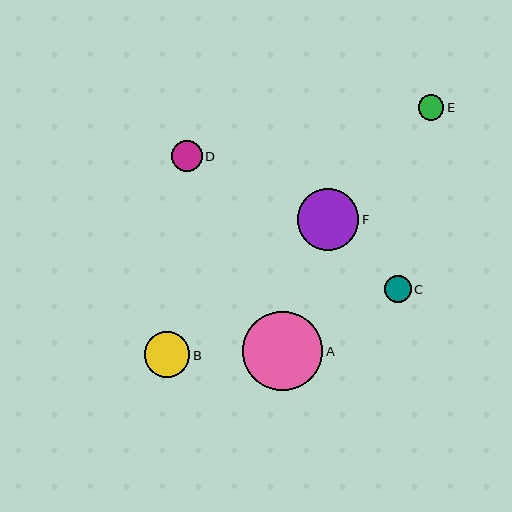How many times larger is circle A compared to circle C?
Circle A is approximately 3.0 times the size of circle C.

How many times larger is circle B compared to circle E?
Circle B is approximately 1.8 times the size of circle E.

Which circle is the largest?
Circle A is the largest with a size of approximately 80 pixels.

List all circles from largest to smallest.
From largest to smallest: A, F, B, D, C, E.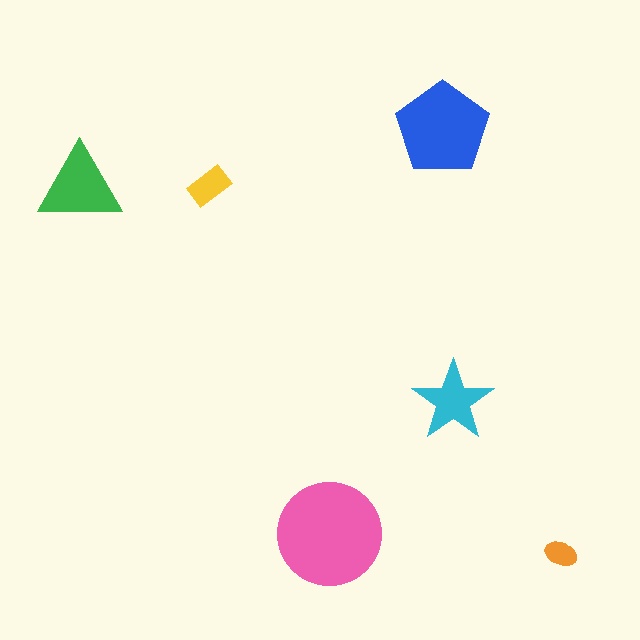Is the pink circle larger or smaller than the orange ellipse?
Larger.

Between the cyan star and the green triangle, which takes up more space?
The green triangle.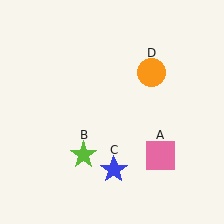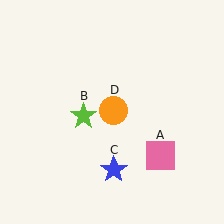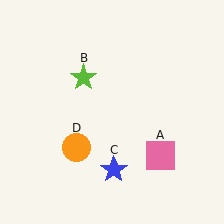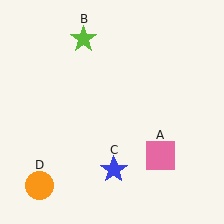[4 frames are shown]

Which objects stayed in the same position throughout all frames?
Pink square (object A) and blue star (object C) remained stationary.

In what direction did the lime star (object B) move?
The lime star (object B) moved up.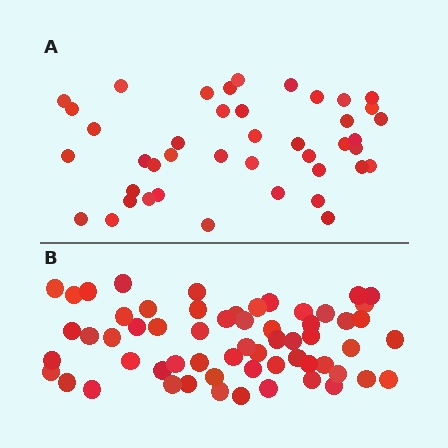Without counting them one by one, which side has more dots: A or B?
Region B (the bottom region) has more dots.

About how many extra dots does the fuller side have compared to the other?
Region B has approximately 20 more dots than region A.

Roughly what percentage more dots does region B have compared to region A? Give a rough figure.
About 45% more.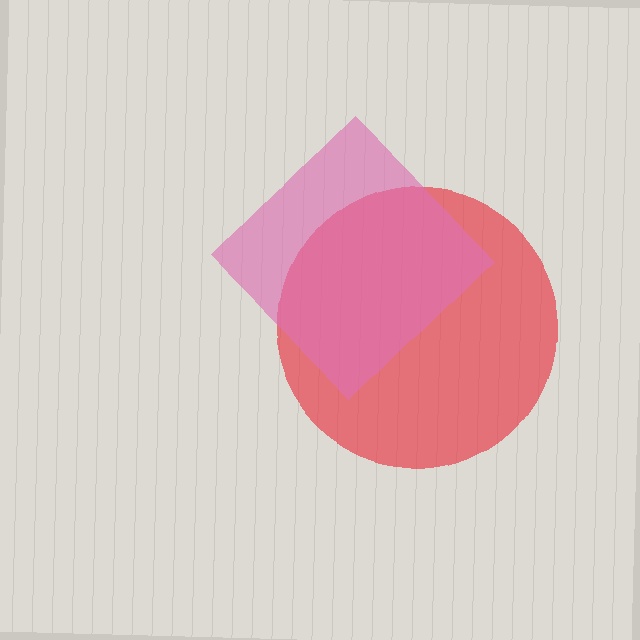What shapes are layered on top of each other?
The layered shapes are: a red circle, a pink diamond.